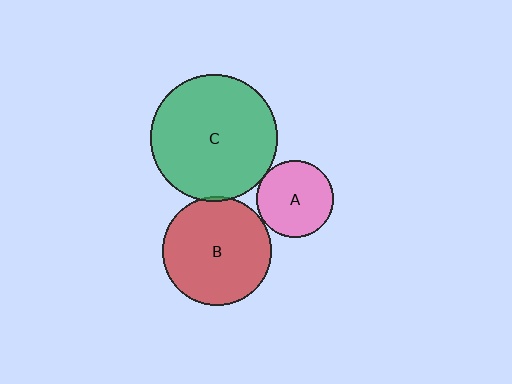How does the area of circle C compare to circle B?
Approximately 1.3 times.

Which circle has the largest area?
Circle C (green).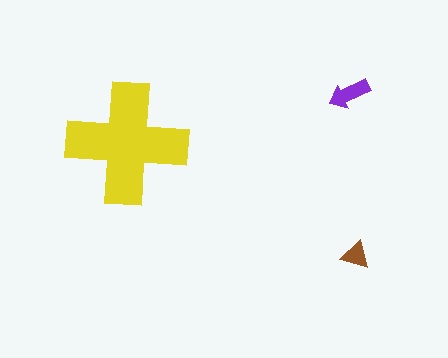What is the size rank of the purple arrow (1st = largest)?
2nd.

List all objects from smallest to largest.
The brown triangle, the purple arrow, the yellow cross.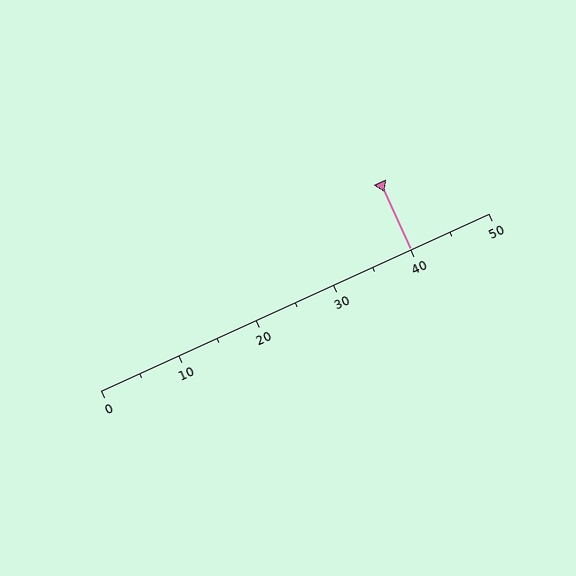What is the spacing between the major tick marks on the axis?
The major ticks are spaced 10 apart.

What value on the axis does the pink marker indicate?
The marker indicates approximately 40.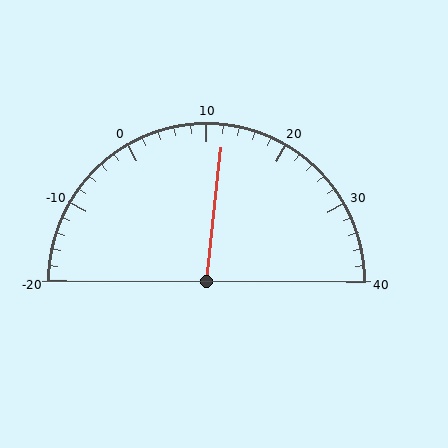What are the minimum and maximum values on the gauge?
The gauge ranges from -20 to 40.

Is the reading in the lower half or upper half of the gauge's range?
The reading is in the upper half of the range (-20 to 40).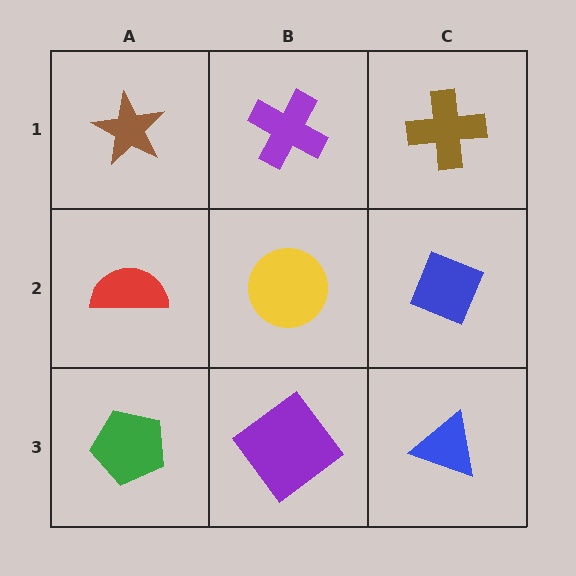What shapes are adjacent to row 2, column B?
A purple cross (row 1, column B), a purple diamond (row 3, column B), a red semicircle (row 2, column A), a blue diamond (row 2, column C).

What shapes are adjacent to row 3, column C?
A blue diamond (row 2, column C), a purple diamond (row 3, column B).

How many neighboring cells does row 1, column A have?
2.